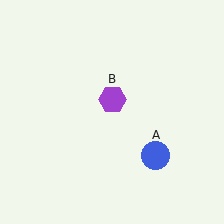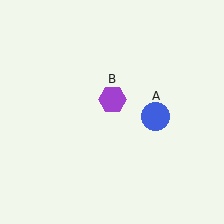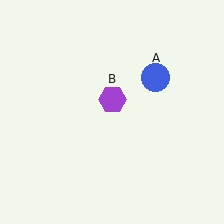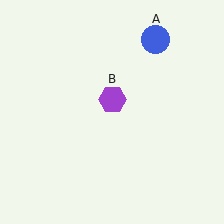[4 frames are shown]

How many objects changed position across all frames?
1 object changed position: blue circle (object A).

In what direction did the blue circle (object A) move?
The blue circle (object A) moved up.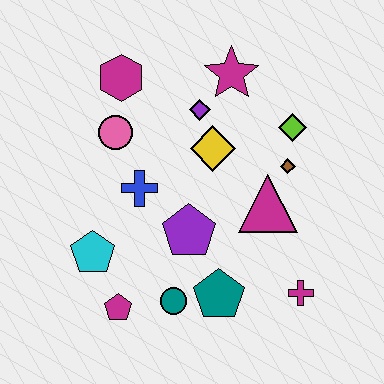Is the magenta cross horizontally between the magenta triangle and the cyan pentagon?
No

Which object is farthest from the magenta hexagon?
The magenta cross is farthest from the magenta hexagon.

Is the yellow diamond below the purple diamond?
Yes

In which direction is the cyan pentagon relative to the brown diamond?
The cyan pentagon is to the left of the brown diamond.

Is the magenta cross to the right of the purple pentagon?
Yes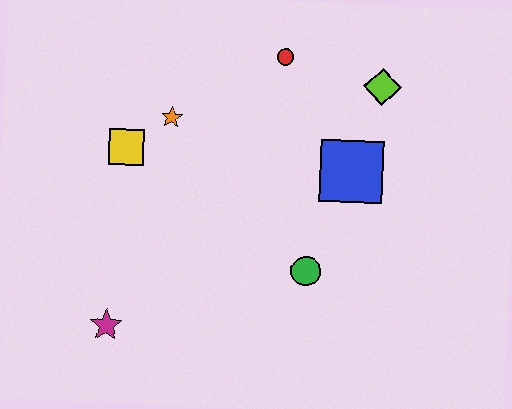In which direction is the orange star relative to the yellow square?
The orange star is to the right of the yellow square.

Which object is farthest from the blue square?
The magenta star is farthest from the blue square.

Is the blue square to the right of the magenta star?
Yes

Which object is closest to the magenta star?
The yellow square is closest to the magenta star.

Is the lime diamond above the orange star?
Yes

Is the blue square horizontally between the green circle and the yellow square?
No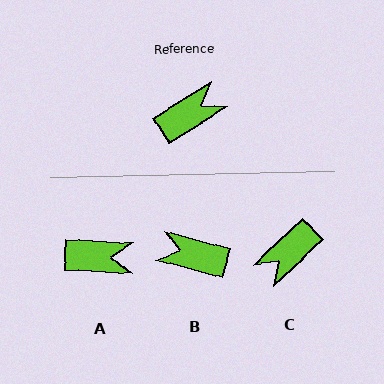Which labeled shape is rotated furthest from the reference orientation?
C, about 169 degrees away.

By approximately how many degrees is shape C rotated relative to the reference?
Approximately 169 degrees clockwise.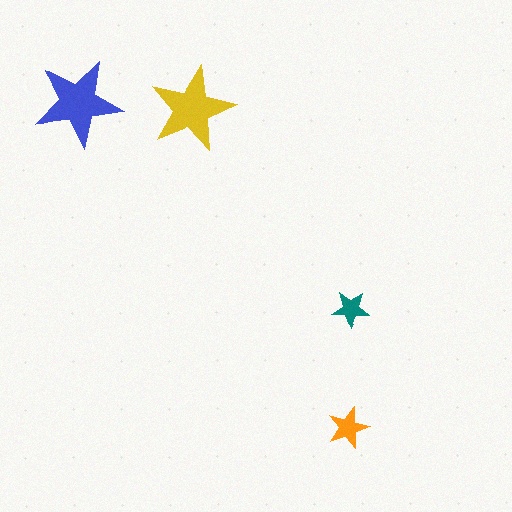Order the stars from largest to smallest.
the blue one, the yellow one, the orange one, the teal one.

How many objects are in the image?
There are 4 objects in the image.